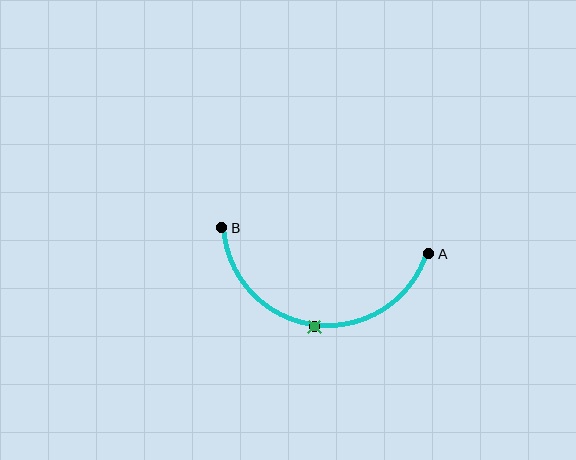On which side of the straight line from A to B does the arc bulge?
The arc bulges below the straight line connecting A and B.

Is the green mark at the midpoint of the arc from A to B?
Yes. The green mark lies on the arc at equal arc-length from both A and B — it is the arc midpoint.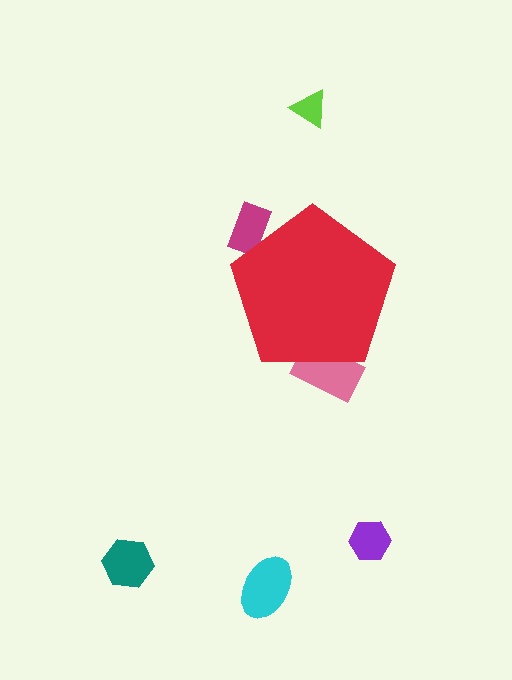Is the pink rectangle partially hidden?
Yes, the pink rectangle is partially hidden behind the red pentagon.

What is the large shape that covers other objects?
A red pentagon.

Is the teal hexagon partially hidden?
No, the teal hexagon is fully visible.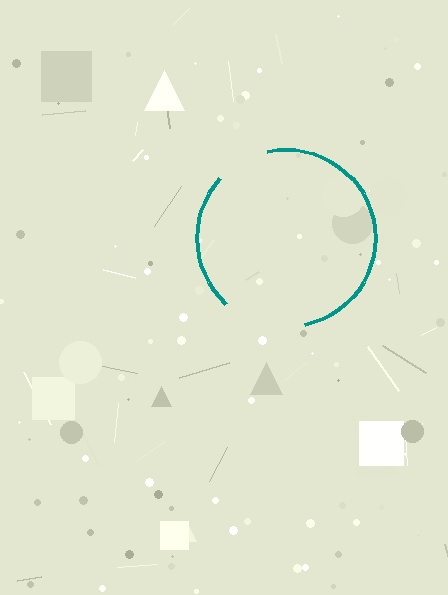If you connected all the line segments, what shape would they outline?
They would outline a circle.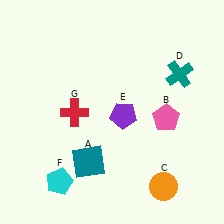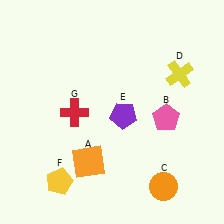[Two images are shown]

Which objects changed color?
A changed from teal to orange. D changed from teal to yellow. F changed from cyan to yellow.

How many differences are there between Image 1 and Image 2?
There are 3 differences between the two images.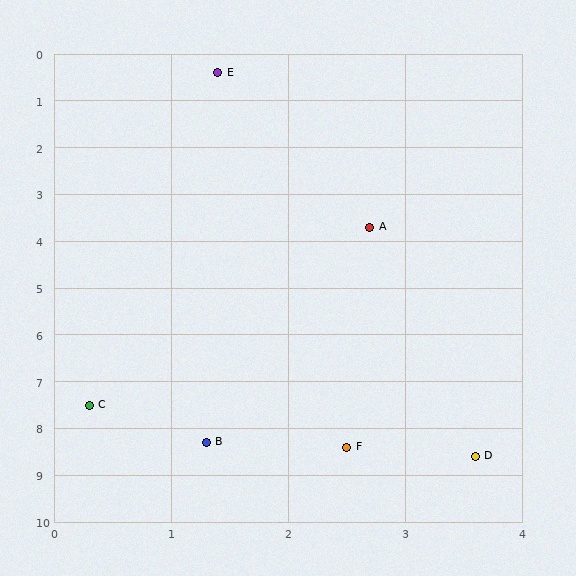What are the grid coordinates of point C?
Point C is at approximately (0.3, 7.5).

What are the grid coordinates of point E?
Point E is at approximately (1.4, 0.4).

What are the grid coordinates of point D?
Point D is at approximately (3.6, 8.6).